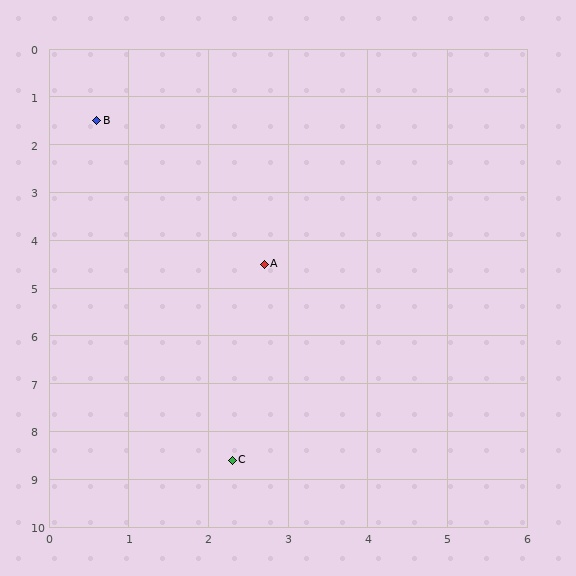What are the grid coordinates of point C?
Point C is at approximately (2.3, 8.6).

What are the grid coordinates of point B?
Point B is at approximately (0.6, 1.5).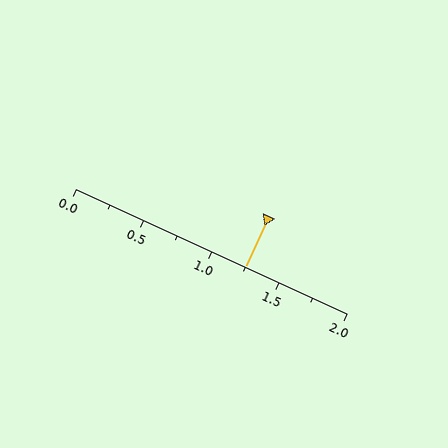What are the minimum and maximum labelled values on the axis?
The axis runs from 0.0 to 2.0.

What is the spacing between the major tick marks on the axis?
The major ticks are spaced 0.5 apart.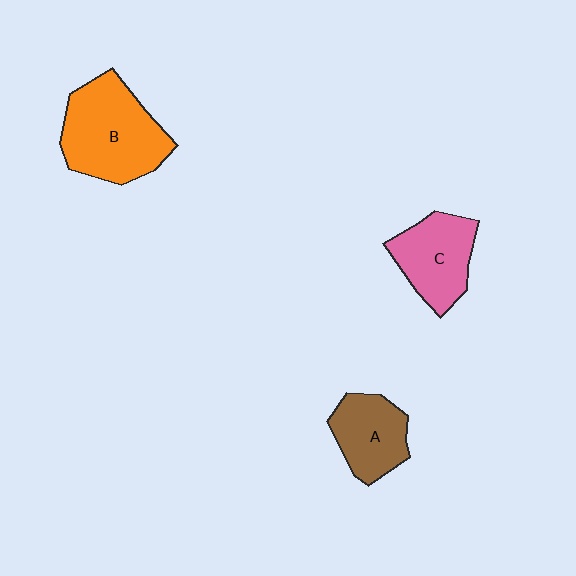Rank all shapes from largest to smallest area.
From largest to smallest: B (orange), C (pink), A (brown).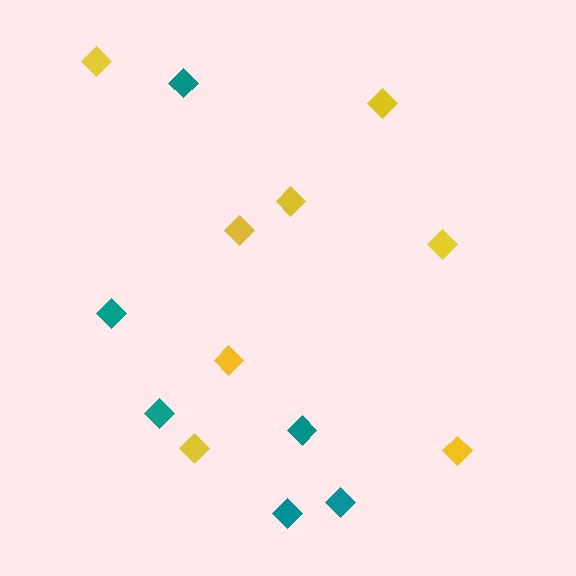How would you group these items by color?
There are 2 groups: one group of yellow diamonds (8) and one group of teal diamonds (6).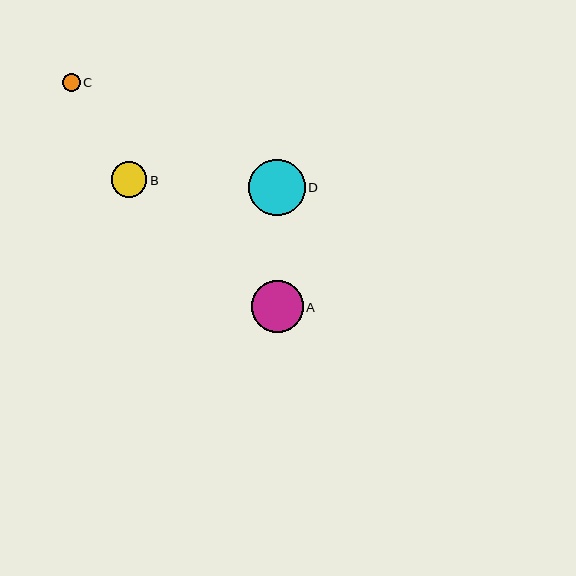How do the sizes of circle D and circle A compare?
Circle D and circle A are approximately the same size.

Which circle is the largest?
Circle D is the largest with a size of approximately 57 pixels.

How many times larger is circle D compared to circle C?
Circle D is approximately 3.1 times the size of circle C.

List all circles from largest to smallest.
From largest to smallest: D, A, B, C.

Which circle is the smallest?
Circle C is the smallest with a size of approximately 18 pixels.